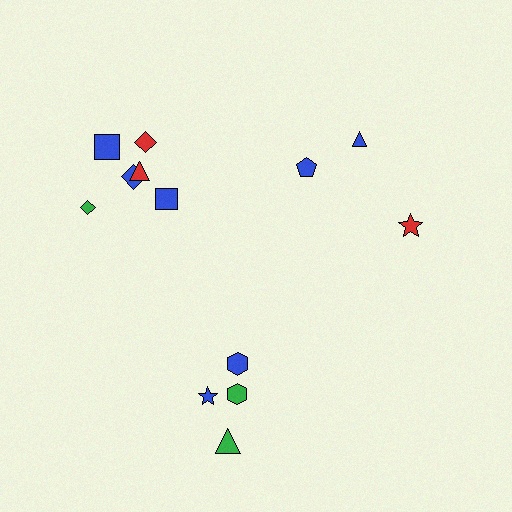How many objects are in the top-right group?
There are 3 objects.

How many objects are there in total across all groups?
There are 13 objects.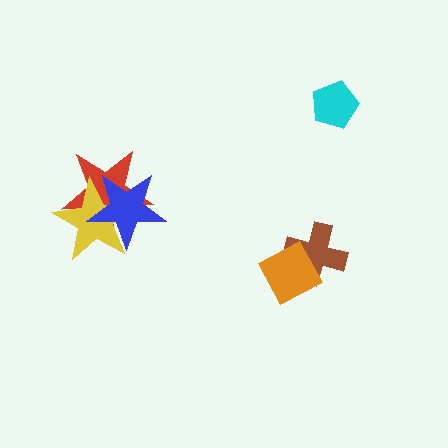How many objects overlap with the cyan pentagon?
0 objects overlap with the cyan pentagon.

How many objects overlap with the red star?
2 objects overlap with the red star.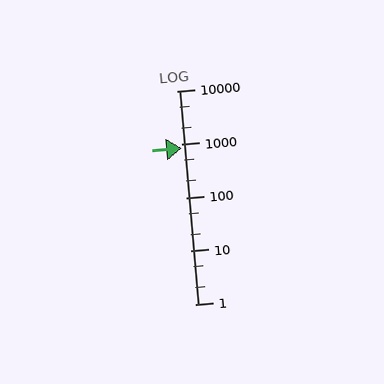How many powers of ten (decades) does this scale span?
The scale spans 4 decades, from 1 to 10000.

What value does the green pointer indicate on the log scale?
The pointer indicates approximately 850.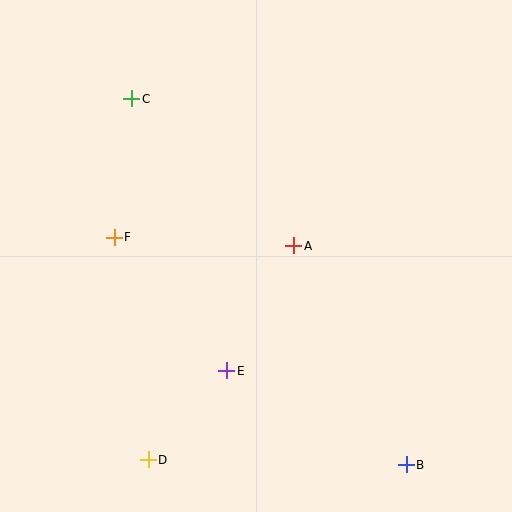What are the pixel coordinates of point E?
Point E is at (227, 371).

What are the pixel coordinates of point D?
Point D is at (148, 460).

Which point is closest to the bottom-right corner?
Point B is closest to the bottom-right corner.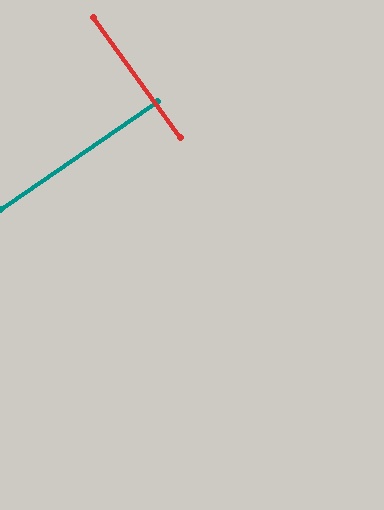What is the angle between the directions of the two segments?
Approximately 89 degrees.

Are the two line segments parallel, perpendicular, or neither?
Perpendicular — they meet at approximately 89°.